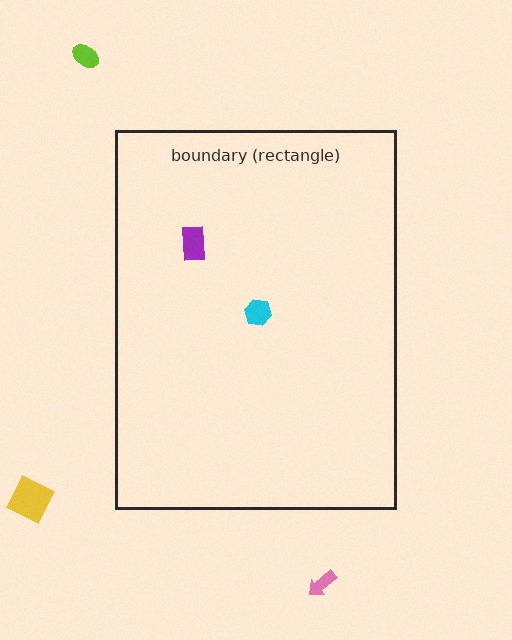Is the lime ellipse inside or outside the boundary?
Outside.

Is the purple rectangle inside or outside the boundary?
Inside.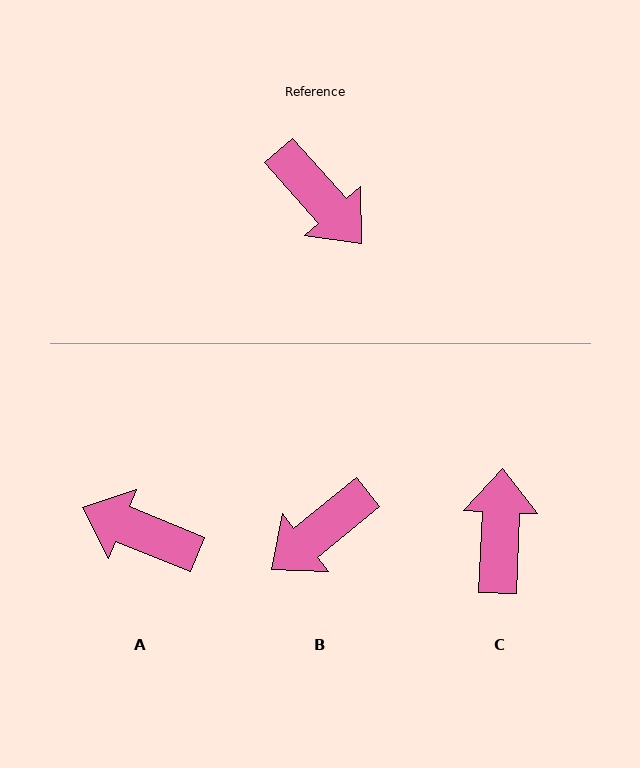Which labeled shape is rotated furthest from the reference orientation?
A, about 154 degrees away.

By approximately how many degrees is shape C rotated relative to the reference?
Approximately 136 degrees counter-clockwise.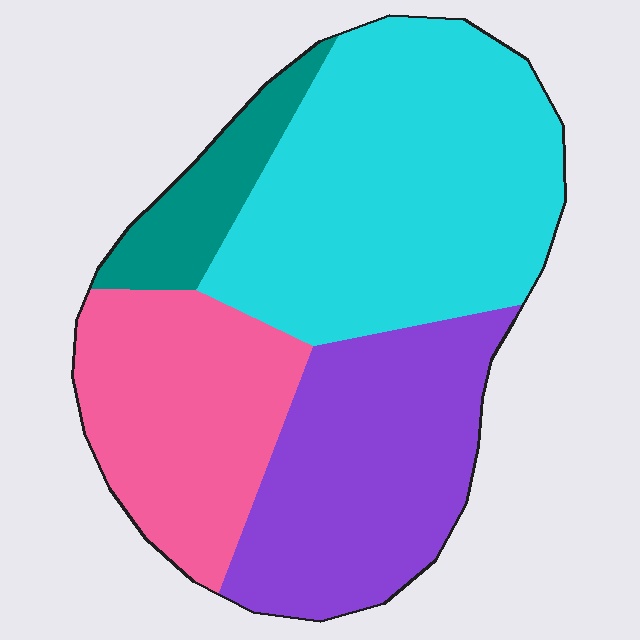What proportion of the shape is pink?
Pink covers 23% of the shape.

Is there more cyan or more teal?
Cyan.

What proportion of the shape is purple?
Purple takes up about one quarter (1/4) of the shape.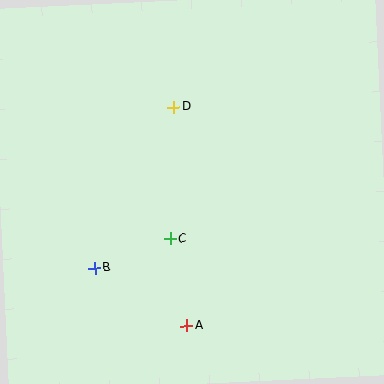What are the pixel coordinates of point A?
Point A is at (187, 326).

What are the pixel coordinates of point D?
Point D is at (174, 107).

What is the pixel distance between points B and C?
The distance between B and C is 81 pixels.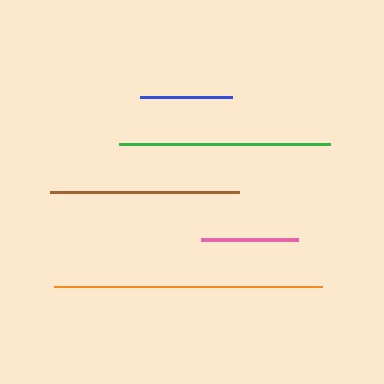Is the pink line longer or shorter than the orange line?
The orange line is longer than the pink line.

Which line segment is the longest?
The orange line is the longest at approximately 268 pixels.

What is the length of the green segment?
The green segment is approximately 211 pixels long.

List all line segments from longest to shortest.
From longest to shortest: orange, green, brown, pink, blue.